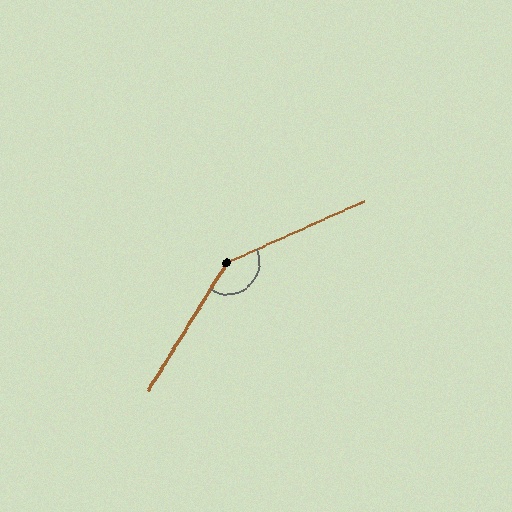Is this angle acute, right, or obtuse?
It is obtuse.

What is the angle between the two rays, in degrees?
Approximately 146 degrees.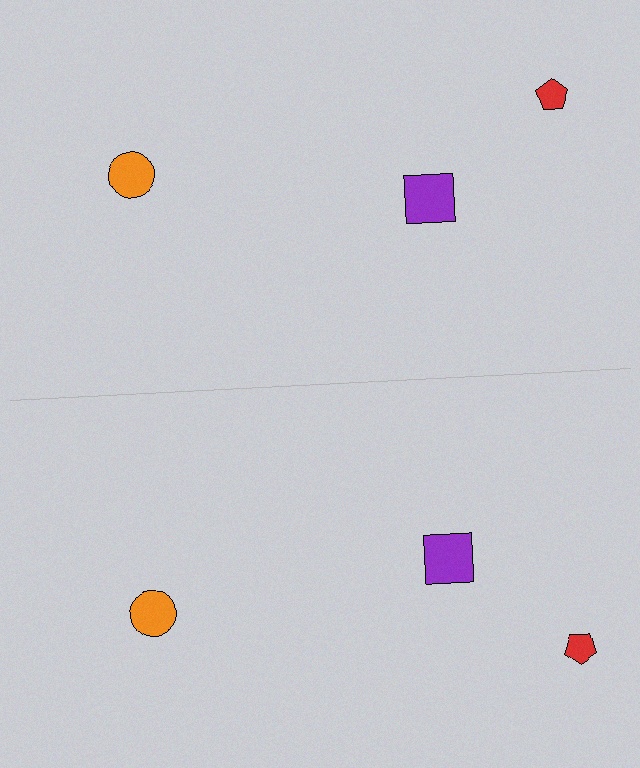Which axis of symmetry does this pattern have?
The pattern has a horizontal axis of symmetry running through the center of the image.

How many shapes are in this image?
There are 6 shapes in this image.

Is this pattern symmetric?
Yes, this pattern has bilateral (reflection) symmetry.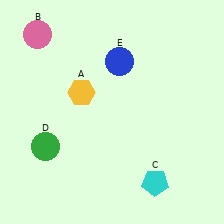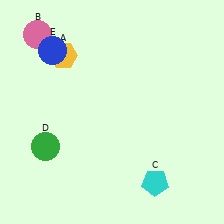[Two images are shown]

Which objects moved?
The objects that moved are: the yellow hexagon (A), the blue circle (E).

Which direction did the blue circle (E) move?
The blue circle (E) moved left.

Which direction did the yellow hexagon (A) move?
The yellow hexagon (A) moved up.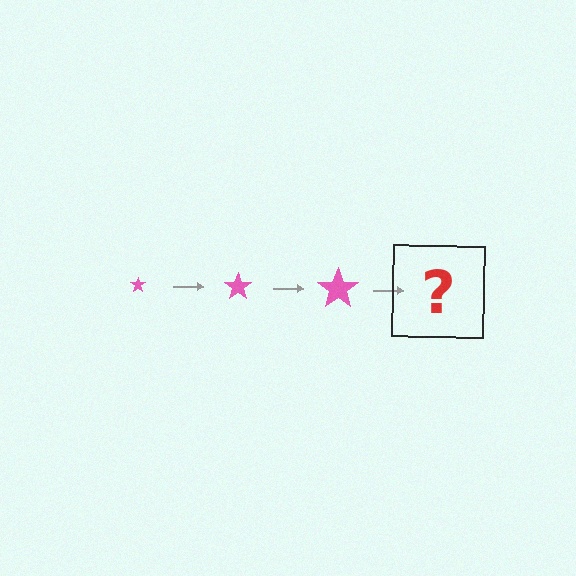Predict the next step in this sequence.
The next step is a pink star, larger than the previous one.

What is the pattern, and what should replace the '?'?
The pattern is that the star gets progressively larger each step. The '?' should be a pink star, larger than the previous one.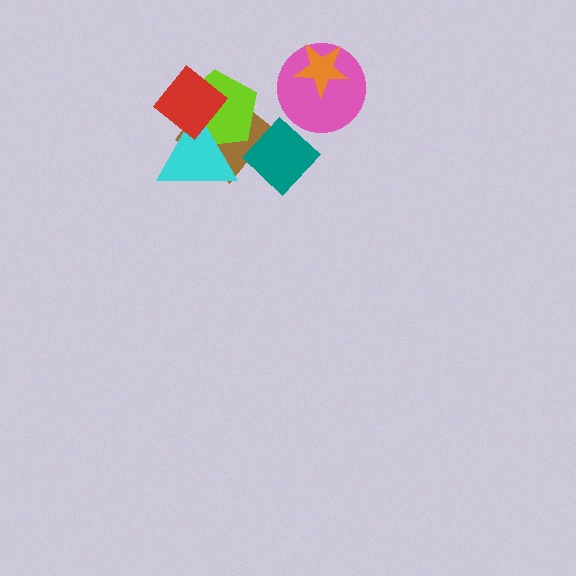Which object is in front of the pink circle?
The orange star is in front of the pink circle.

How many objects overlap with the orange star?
1 object overlaps with the orange star.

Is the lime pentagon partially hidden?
Yes, it is partially covered by another shape.